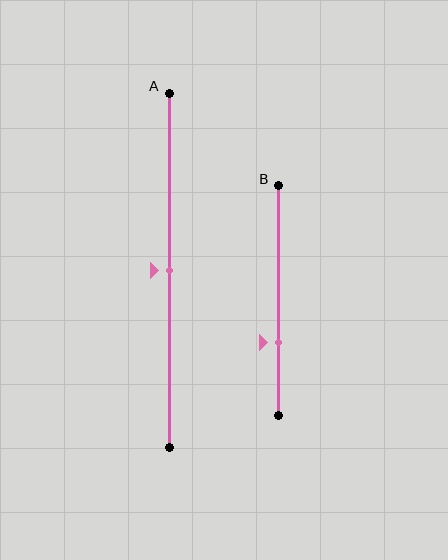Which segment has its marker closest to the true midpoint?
Segment A has its marker closest to the true midpoint.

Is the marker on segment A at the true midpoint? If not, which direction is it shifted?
Yes, the marker on segment A is at the true midpoint.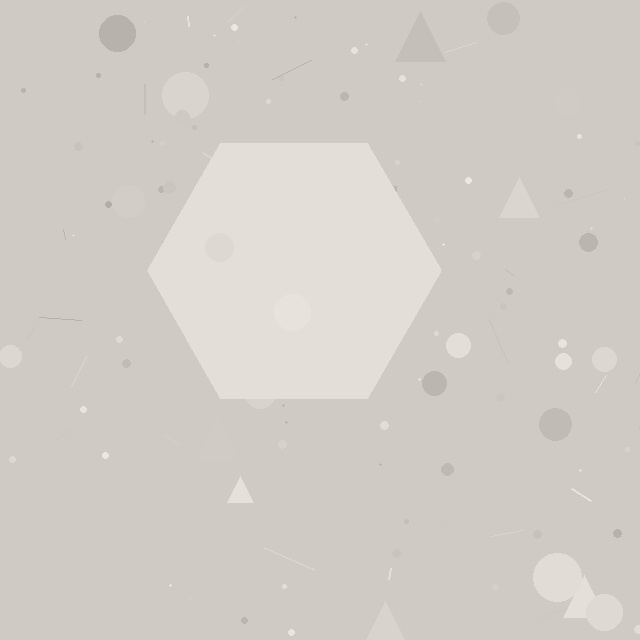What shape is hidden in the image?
A hexagon is hidden in the image.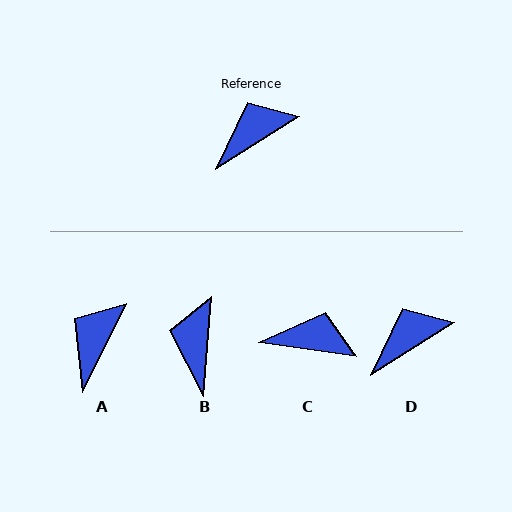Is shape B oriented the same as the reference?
No, it is off by about 53 degrees.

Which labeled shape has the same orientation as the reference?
D.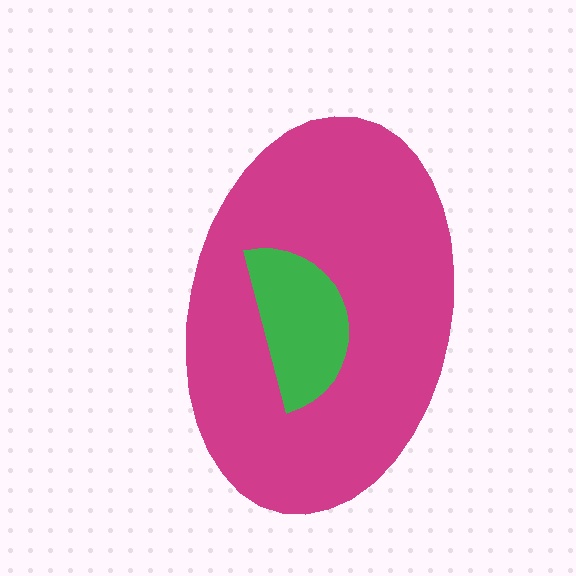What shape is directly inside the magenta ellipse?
The green semicircle.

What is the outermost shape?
The magenta ellipse.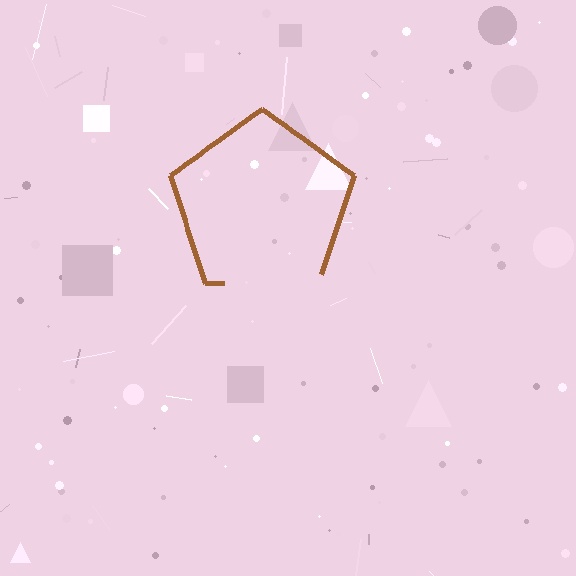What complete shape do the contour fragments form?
The contour fragments form a pentagon.